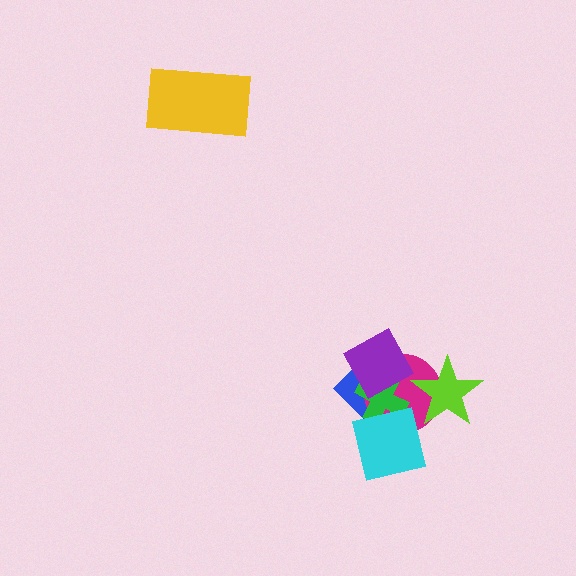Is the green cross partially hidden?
Yes, it is partially covered by another shape.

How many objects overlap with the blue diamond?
4 objects overlap with the blue diamond.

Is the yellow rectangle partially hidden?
No, no other shape covers it.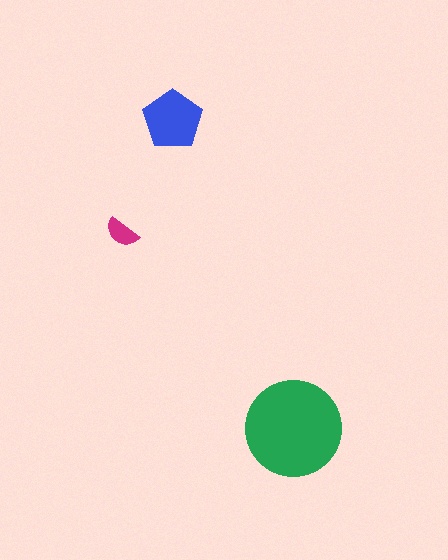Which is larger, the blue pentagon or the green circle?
The green circle.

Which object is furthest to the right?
The green circle is rightmost.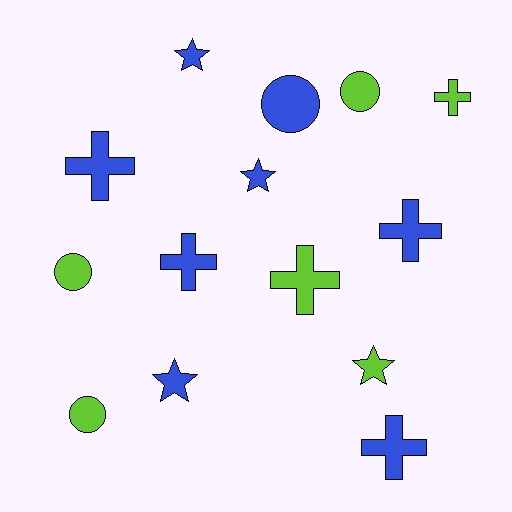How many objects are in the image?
There are 14 objects.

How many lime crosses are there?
There are 2 lime crosses.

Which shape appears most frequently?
Cross, with 6 objects.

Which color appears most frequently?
Blue, with 8 objects.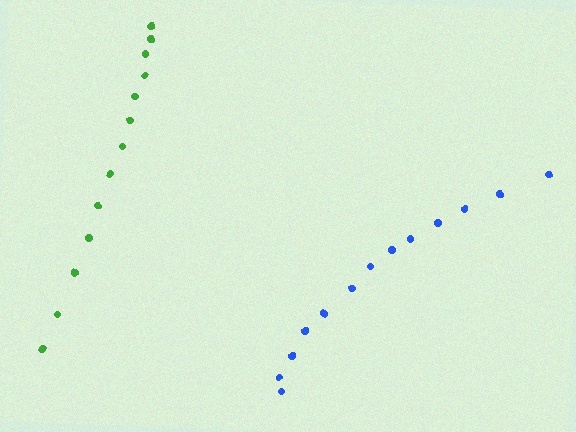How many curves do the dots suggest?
There are 2 distinct paths.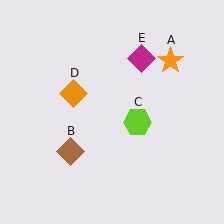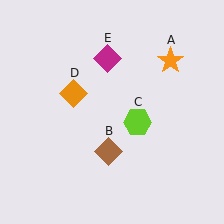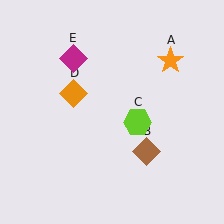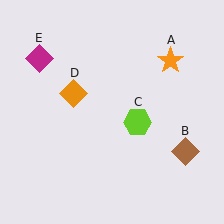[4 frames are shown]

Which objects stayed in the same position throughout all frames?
Orange star (object A) and lime hexagon (object C) and orange diamond (object D) remained stationary.